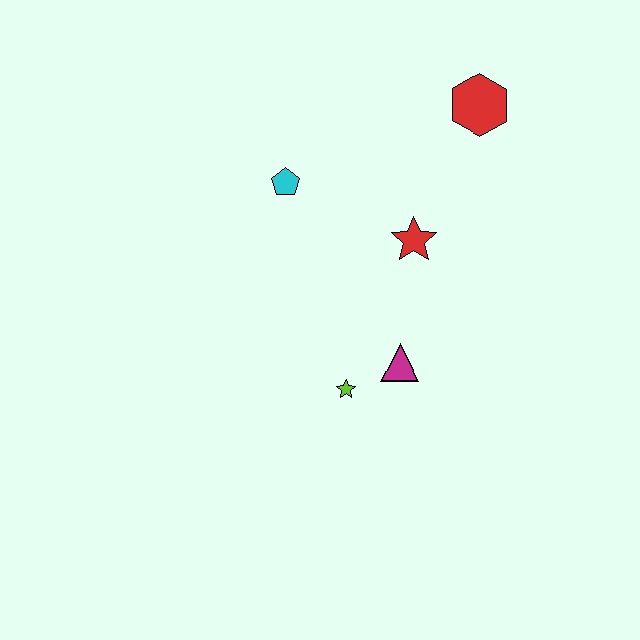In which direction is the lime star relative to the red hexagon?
The lime star is below the red hexagon.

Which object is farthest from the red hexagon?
The lime star is farthest from the red hexagon.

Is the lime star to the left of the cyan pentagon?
No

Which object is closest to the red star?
The magenta triangle is closest to the red star.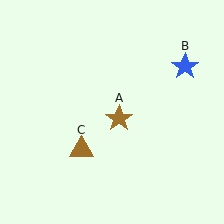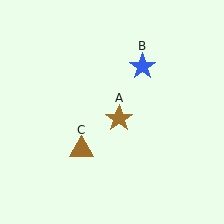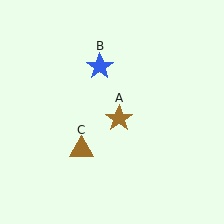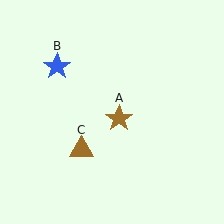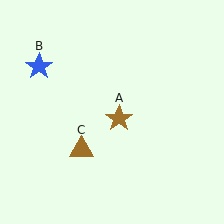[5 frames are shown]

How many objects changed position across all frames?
1 object changed position: blue star (object B).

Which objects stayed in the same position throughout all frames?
Brown star (object A) and brown triangle (object C) remained stationary.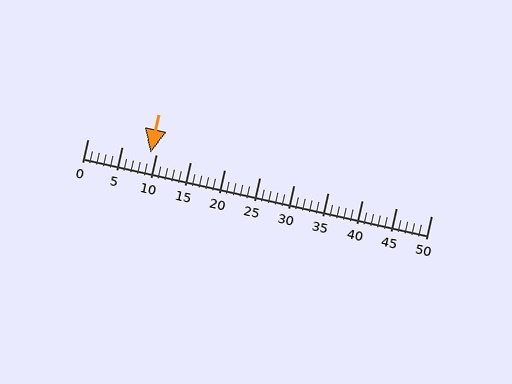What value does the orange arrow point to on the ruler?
The orange arrow points to approximately 9.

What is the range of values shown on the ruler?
The ruler shows values from 0 to 50.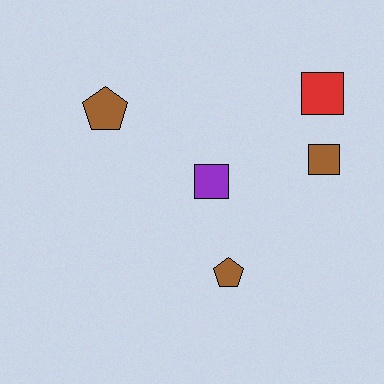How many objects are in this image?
There are 5 objects.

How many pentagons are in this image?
There are 2 pentagons.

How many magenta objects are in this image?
There are no magenta objects.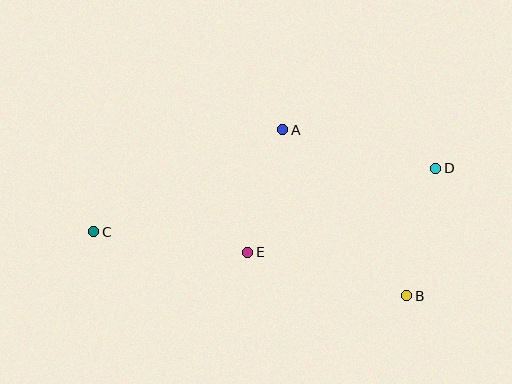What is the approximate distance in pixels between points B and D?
The distance between B and D is approximately 131 pixels.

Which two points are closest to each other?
Points A and E are closest to each other.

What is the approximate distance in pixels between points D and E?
The distance between D and E is approximately 206 pixels.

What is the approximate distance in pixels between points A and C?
The distance between A and C is approximately 215 pixels.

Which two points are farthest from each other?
Points C and D are farthest from each other.